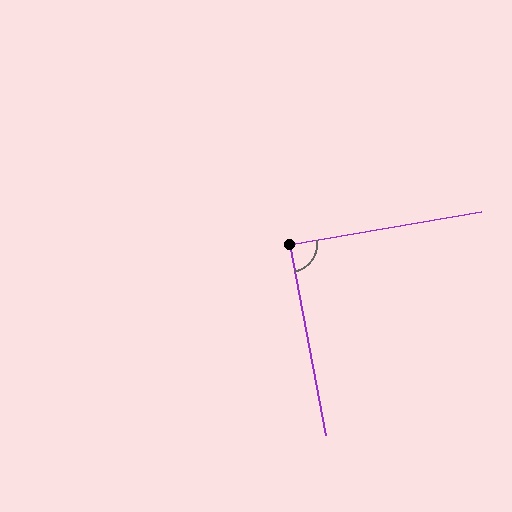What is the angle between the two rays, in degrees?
Approximately 89 degrees.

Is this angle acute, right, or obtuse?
It is approximately a right angle.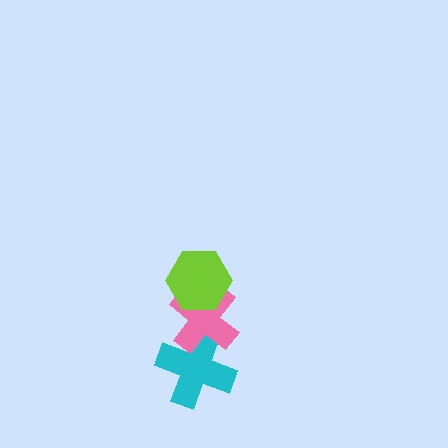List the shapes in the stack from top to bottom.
From top to bottom: the lime hexagon, the pink cross, the cyan cross.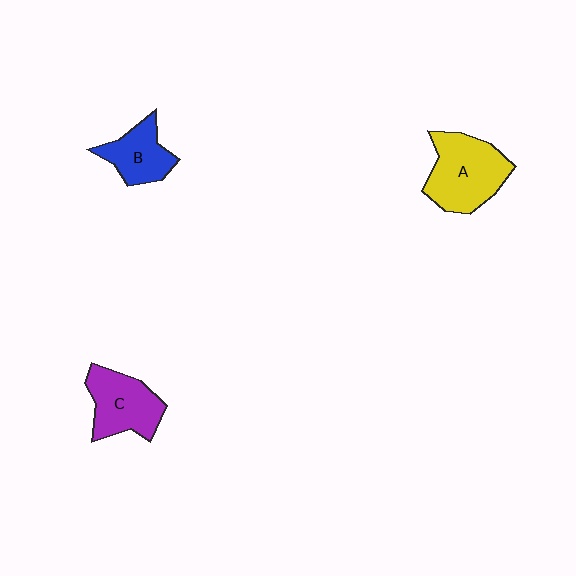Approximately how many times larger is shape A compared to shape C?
Approximately 1.2 times.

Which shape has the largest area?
Shape A (yellow).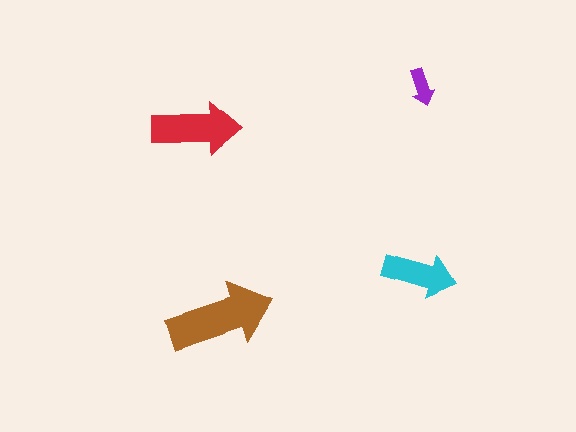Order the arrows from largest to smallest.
the brown one, the red one, the cyan one, the purple one.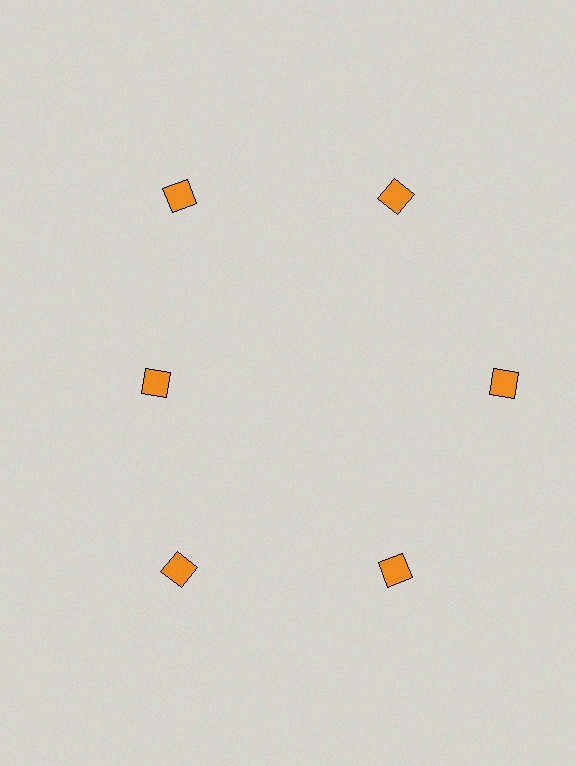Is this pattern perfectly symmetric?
No. The 6 orange diamonds are arranged in a ring, but one element near the 9 o'clock position is pulled inward toward the center, breaking the 6-fold rotational symmetry.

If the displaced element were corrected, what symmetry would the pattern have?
It would have 6-fold rotational symmetry — the pattern would map onto itself every 60 degrees.